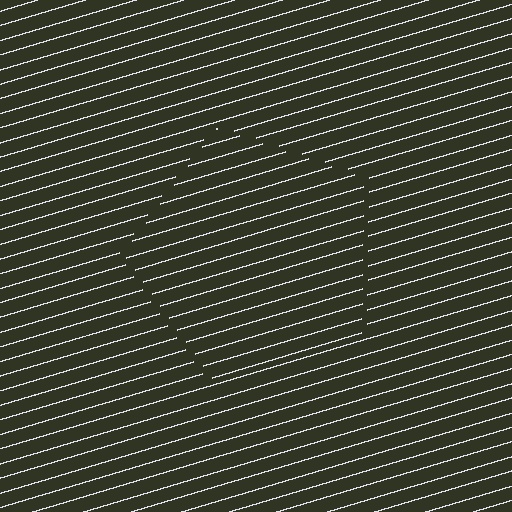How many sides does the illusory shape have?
5 sides — the line-ends trace a pentagon.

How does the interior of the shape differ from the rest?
The interior of the shape contains the same grating, shifted by half a period — the contour is defined by the phase discontinuity where line-ends from the inner and outer gratings abut.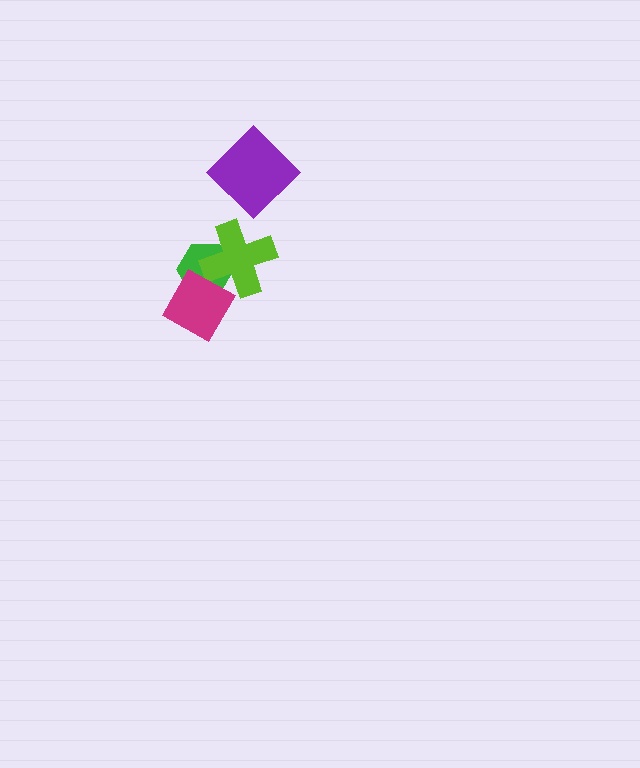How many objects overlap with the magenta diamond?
2 objects overlap with the magenta diamond.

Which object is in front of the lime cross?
The magenta diamond is in front of the lime cross.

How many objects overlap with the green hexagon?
2 objects overlap with the green hexagon.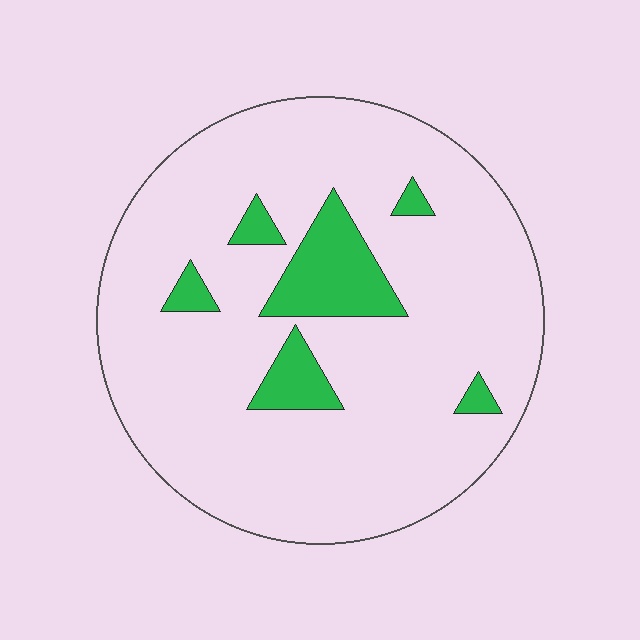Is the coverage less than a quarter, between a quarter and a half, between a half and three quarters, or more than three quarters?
Less than a quarter.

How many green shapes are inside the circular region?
6.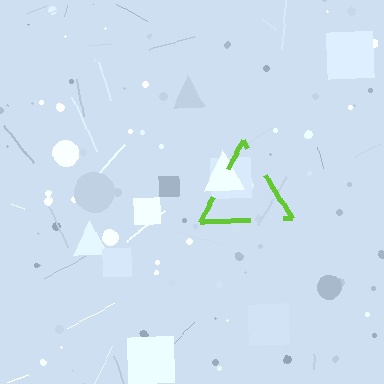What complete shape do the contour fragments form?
The contour fragments form a triangle.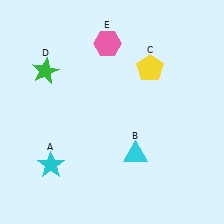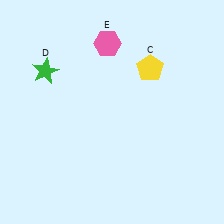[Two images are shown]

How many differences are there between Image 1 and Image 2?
There are 2 differences between the two images.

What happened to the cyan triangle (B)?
The cyan triangle (B) was removed in Image 2. It was in the bottom-right area of Image 1.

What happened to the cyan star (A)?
The cyan star (A) was removed in Image 2. It was in the bottom-left area of Image 1.